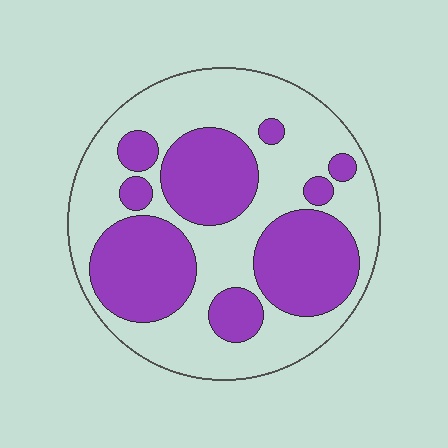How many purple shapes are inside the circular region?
9.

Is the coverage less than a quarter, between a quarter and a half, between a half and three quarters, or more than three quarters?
Between a quarter and a half.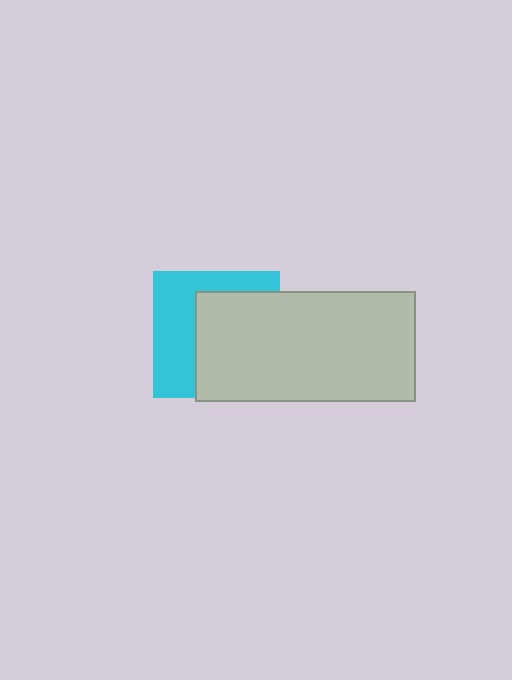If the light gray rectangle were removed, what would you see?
You would see the complete cyan square.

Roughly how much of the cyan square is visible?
A small part of it is visible (roughly 44%).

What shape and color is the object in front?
The object in front is a light gray rectangle.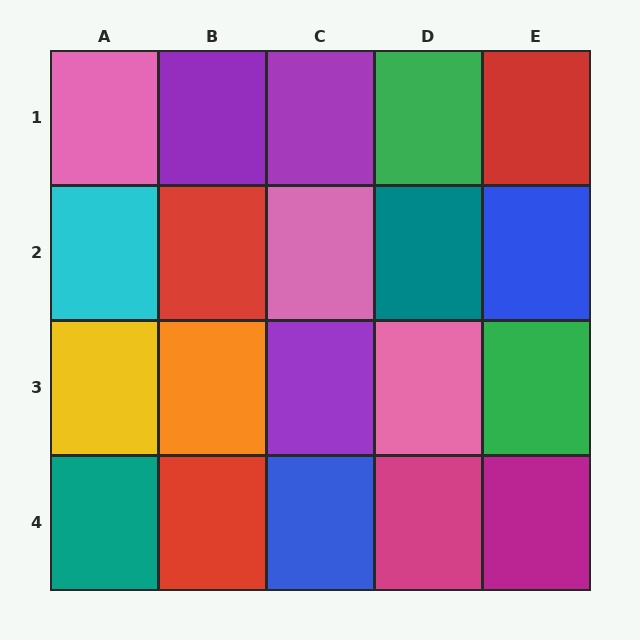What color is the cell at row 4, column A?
Teal.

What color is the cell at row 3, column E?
Green.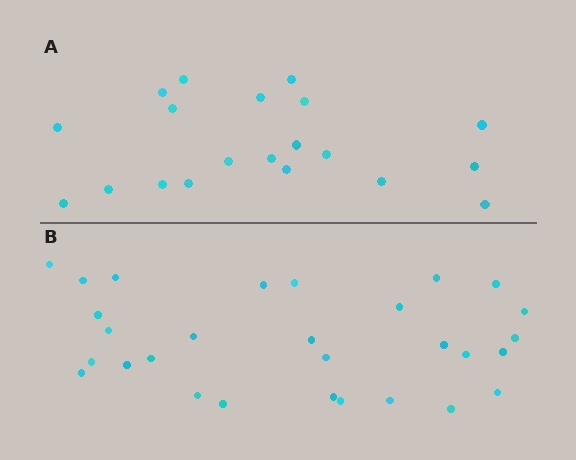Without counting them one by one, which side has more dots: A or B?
Region B (the bottom region) has more dots.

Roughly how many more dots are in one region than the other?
Region B has roughly 8 or so more dots than region A.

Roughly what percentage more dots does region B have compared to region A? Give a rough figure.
About 45% more.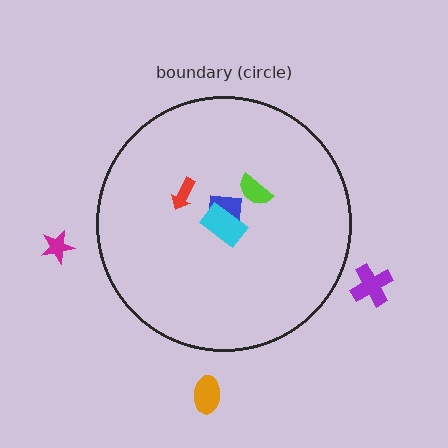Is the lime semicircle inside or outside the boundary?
Inside.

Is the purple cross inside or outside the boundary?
Outside.